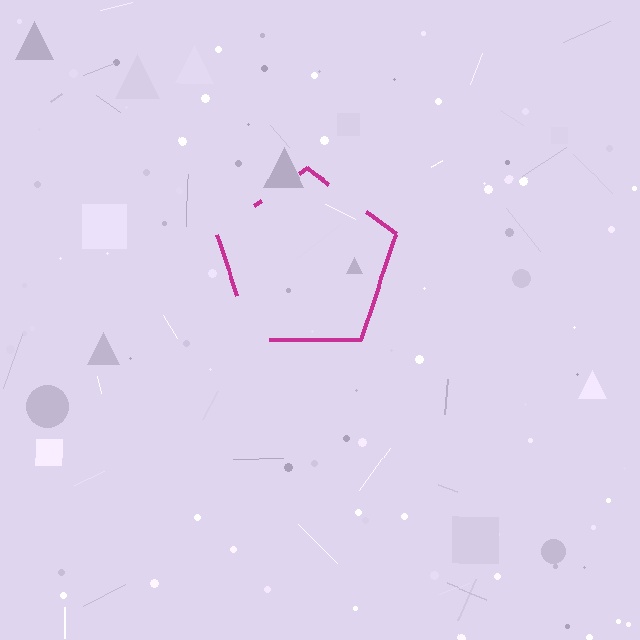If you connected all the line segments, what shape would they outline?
They would outline a pentagon.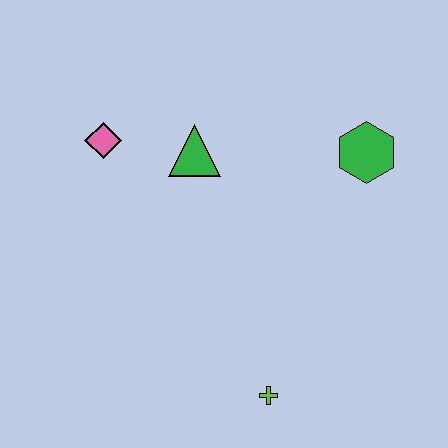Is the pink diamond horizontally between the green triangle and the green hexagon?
No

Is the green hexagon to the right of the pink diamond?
Yes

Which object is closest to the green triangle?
The pink diamond is closest to the green triangle.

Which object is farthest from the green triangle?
The lime cross is farthest from the green triangle.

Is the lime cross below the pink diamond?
Yes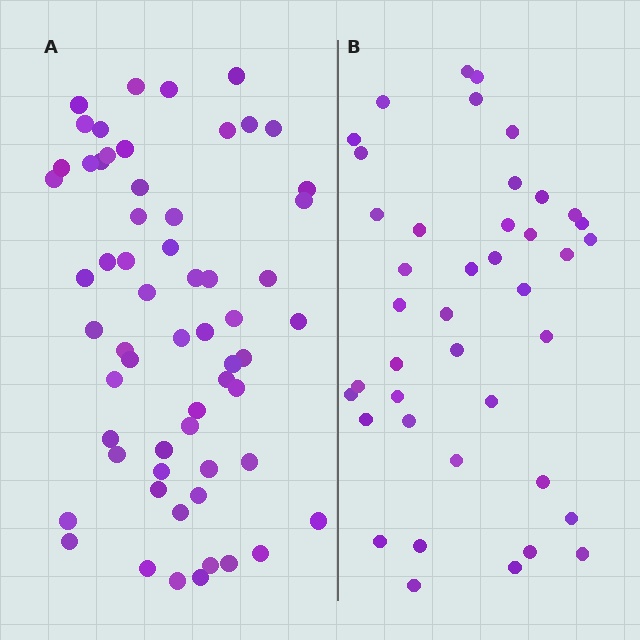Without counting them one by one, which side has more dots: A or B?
Region A (the left region) has more dots.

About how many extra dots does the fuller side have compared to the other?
Region A has approximately 20 more dots than region B.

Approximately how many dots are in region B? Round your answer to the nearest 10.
About 40 dots. (The exact count is 41, which rounds to 40.)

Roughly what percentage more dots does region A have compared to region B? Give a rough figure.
About 45% more.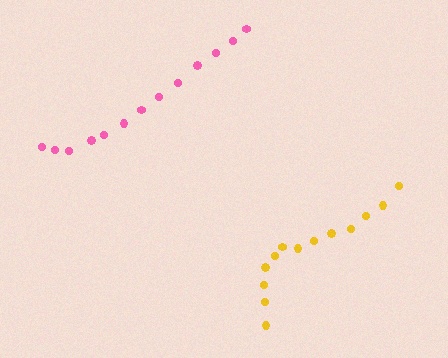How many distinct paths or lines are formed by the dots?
There are 2 distinct paths.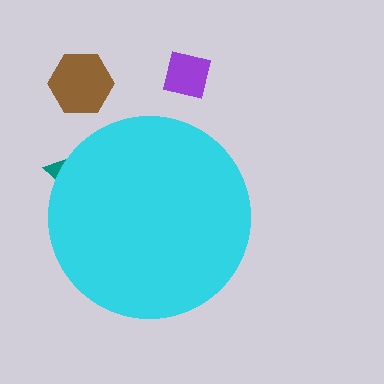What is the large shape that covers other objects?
A cyan circle.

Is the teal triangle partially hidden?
Yes, the teal triangle is partially hidden behind the cyan circle.